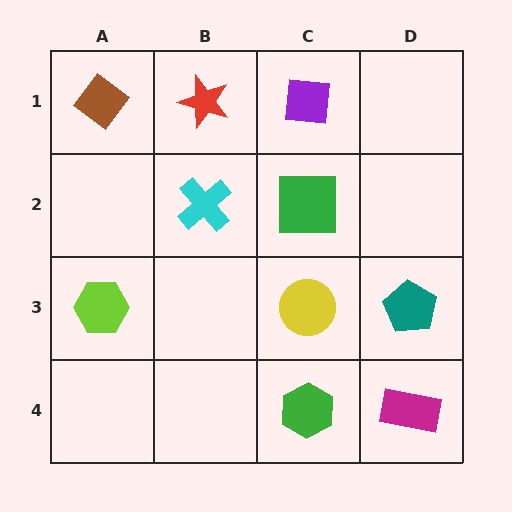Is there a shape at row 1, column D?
No, that cell is empty.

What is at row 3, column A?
A lime hexagon.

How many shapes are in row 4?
2 shapes.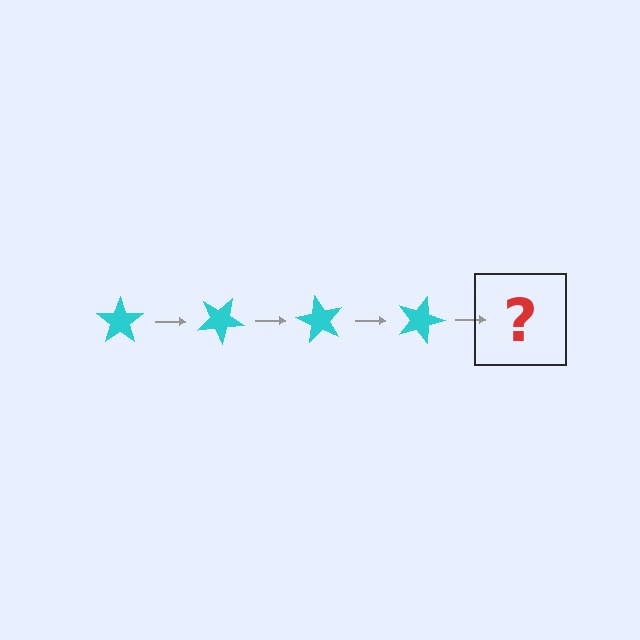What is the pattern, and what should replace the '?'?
The pattern is that the star rotates 30 degrees each step. The '?' should be a cyan star rotated 120 degrees.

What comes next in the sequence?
The next element should be a cyan star rotated 120 degrees.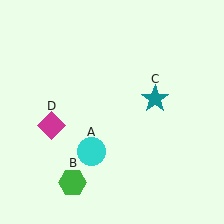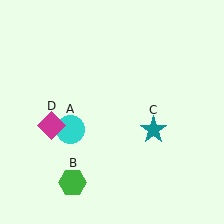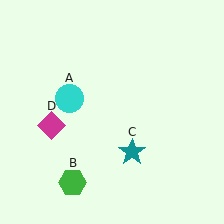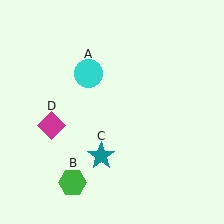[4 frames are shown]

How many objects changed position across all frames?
2 objects changed position: cyan circle (object A), teal star (object C).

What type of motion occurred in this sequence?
The cyan circle (object A), teal star (object C) rotated clockwise around the center of the scene.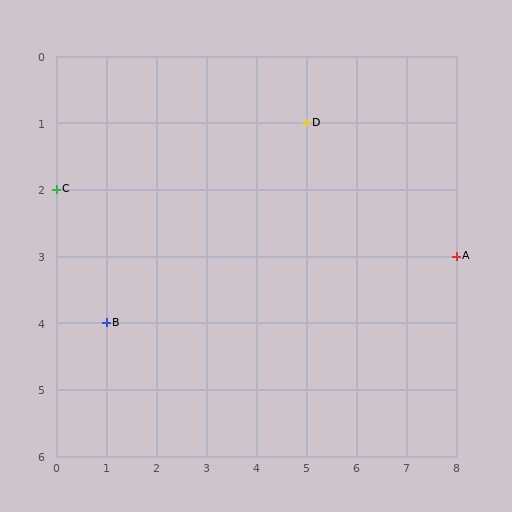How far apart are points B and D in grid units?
Points B and D are 4 columns and 3 rows apart (about 5.0 grid units diagonally).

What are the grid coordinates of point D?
Point D is at grid coordinates (5, 1).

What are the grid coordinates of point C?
Point C is at grid coordinates (0, 2).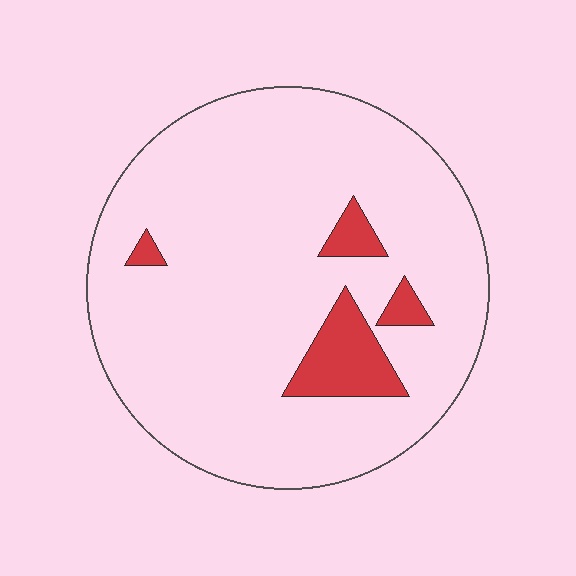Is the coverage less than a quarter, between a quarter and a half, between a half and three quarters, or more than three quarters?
Less than a quarter.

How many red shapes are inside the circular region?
4.